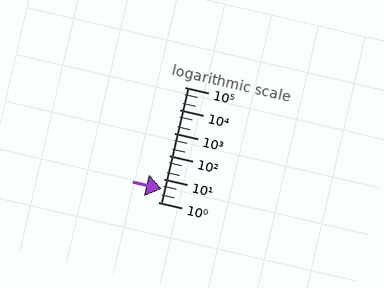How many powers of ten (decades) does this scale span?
The scale spans 5 decades, from 1 to 100000.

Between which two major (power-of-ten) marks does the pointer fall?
The pointer is between 1 and 10.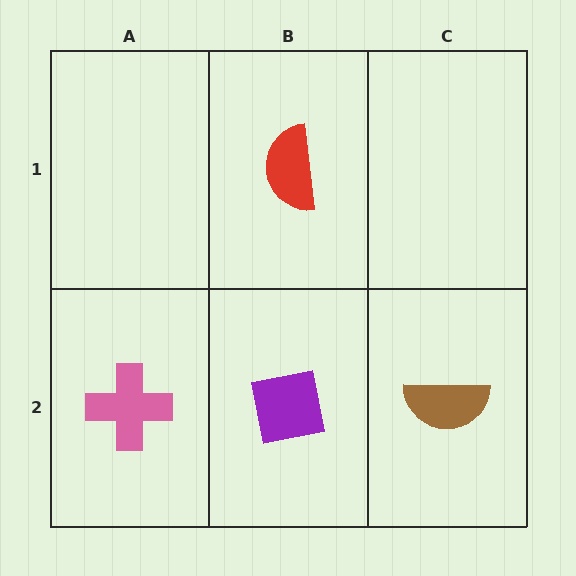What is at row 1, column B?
A red semicircle.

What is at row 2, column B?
A purple square.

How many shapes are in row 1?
1 shape.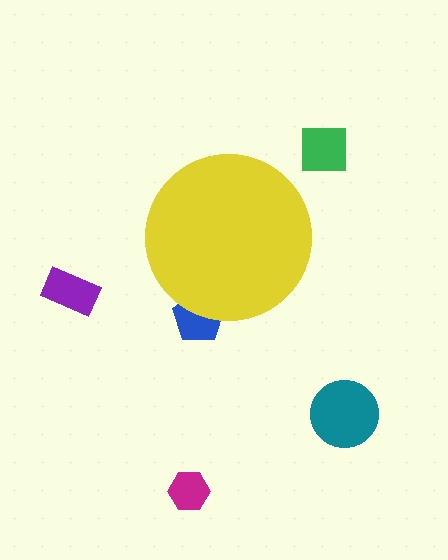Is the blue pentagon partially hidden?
Yes, the blue pentagon is partially hidden behind the yellow circle.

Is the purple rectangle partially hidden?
No, the purple rectangle is fully visible.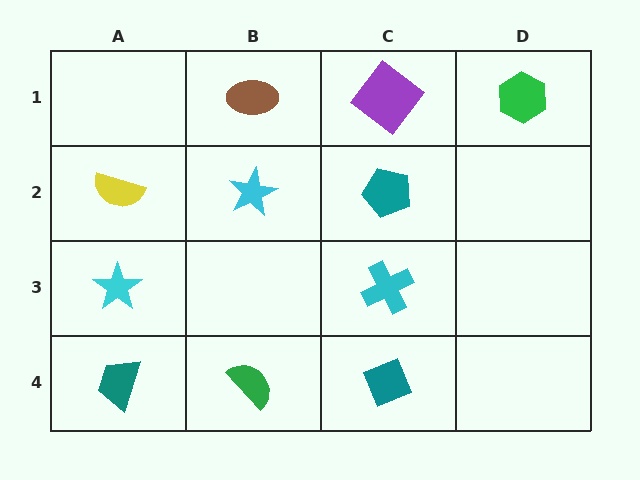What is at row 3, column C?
A cyan cross.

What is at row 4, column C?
A teal diamond.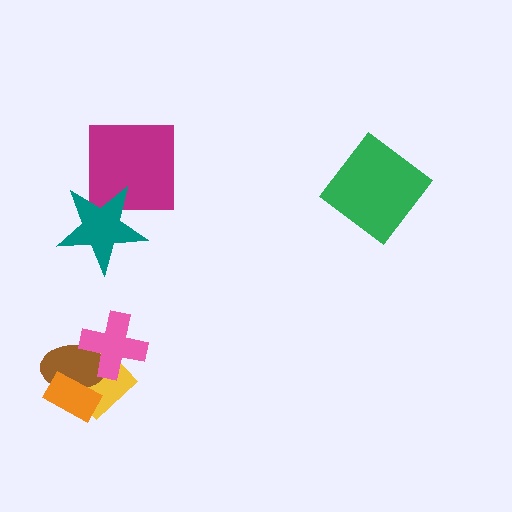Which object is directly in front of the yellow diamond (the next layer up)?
The brown ellipse is directly in front of the yellow diamond.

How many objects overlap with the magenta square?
1 object overlaps with the magenta square.